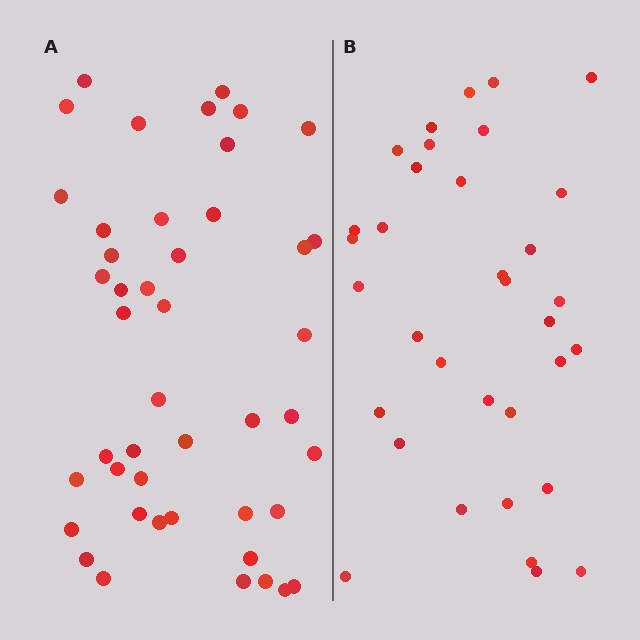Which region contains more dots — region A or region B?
Region A (the left region) has more dots.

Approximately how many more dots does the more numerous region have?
Region A has roughly 12 or so more dots than region B.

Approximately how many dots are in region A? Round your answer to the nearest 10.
About 40 dots. (The exact count is 45, which rounds to 40.)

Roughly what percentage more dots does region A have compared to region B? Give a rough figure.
About 30% more.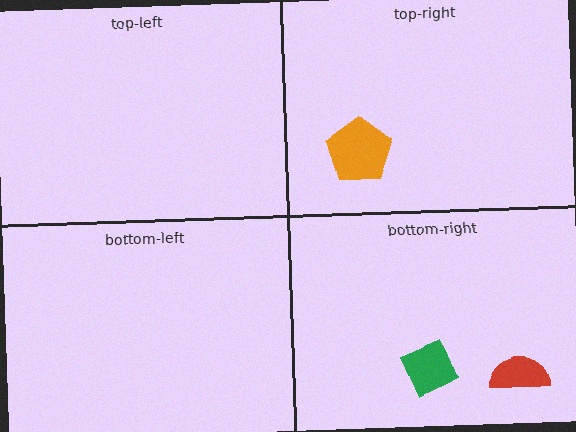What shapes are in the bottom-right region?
The red semicircle, the green diamond.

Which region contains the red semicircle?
The bottom-right region.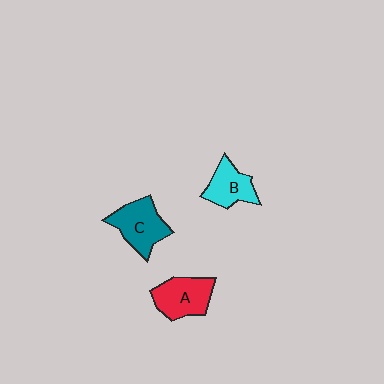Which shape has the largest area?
Shape C (teal).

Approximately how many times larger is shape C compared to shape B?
Approximately 1.3 times.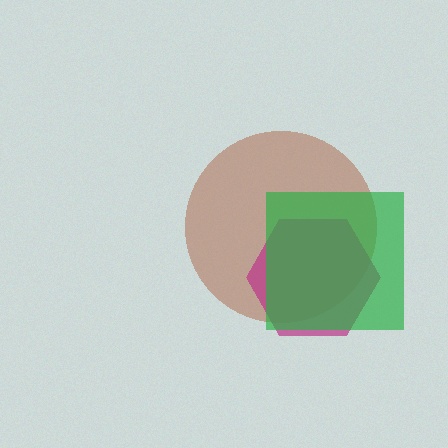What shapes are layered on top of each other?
The layered shapes are: a brown circle, a magenta hexagon, a green square.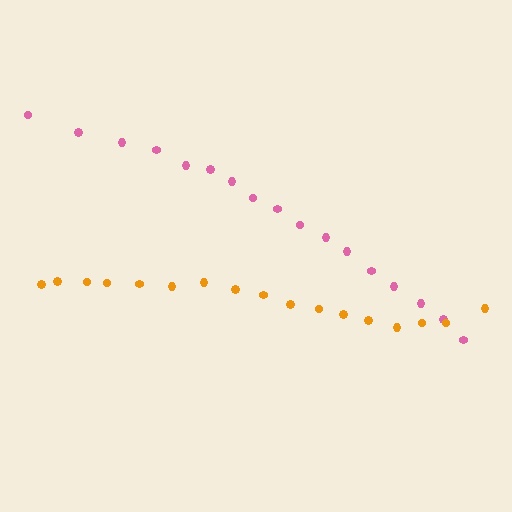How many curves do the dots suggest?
There are 2 distinct paths.